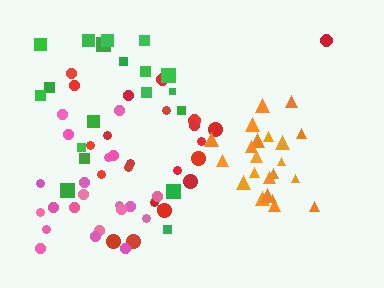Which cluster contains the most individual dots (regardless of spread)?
Red (23).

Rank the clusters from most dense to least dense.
orange, pink, red, green.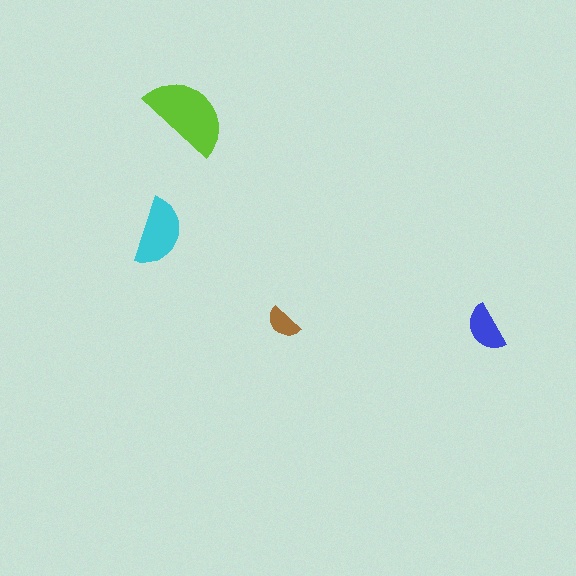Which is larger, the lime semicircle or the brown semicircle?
The lime one.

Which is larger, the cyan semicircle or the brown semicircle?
The cyan one.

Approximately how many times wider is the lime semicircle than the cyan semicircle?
About 1.5 times wider.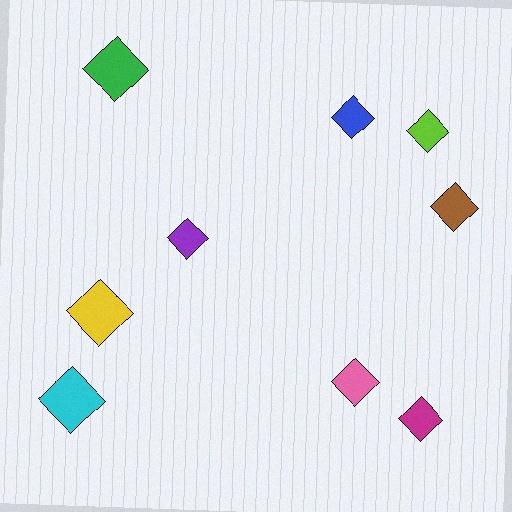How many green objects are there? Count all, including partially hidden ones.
There is 1 green object.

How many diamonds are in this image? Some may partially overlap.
There are 9 diamonds.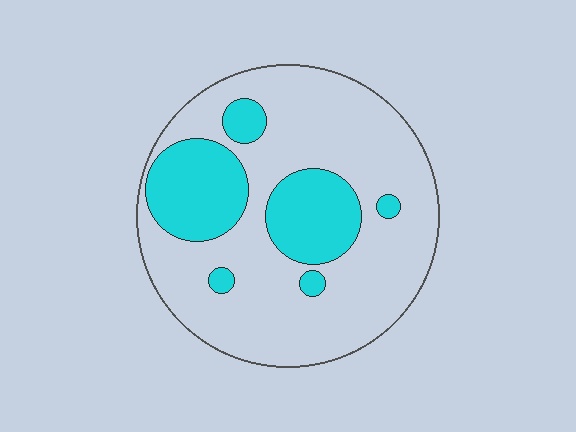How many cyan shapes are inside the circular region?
6.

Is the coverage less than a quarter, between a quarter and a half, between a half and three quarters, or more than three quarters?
Between a quarter and a half.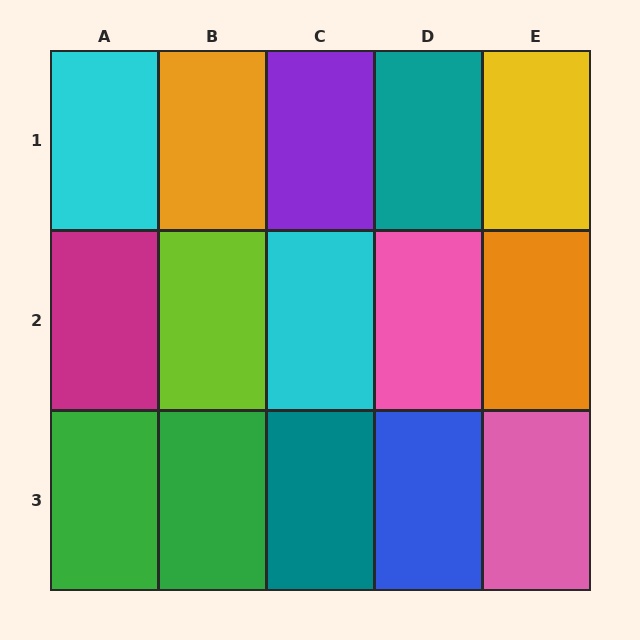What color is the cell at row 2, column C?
Cyan.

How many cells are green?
2 cells are green.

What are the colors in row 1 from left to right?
Cyan, orange, purple, teal, yellow.